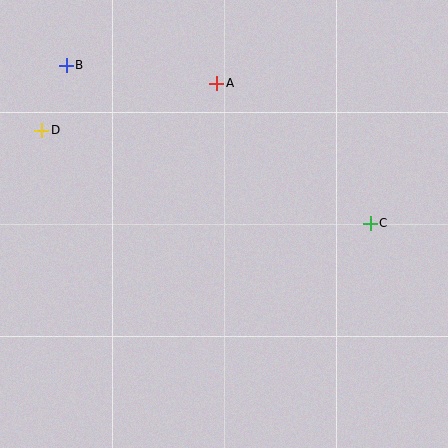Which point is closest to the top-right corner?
Point C is closest to the top-right corner.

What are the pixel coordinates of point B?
Point B is at (66, 65).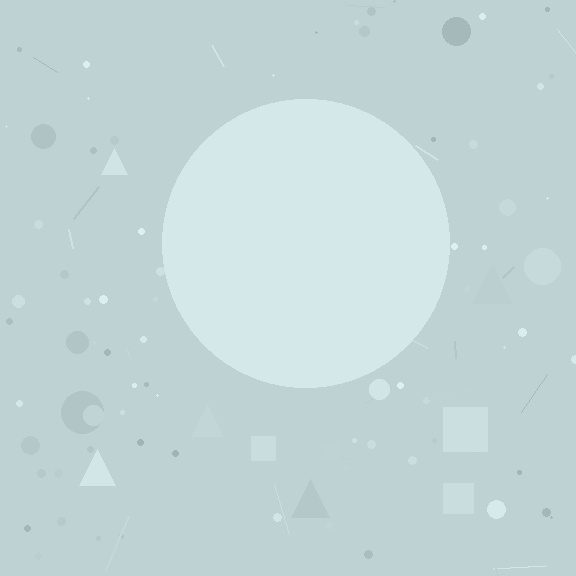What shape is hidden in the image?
A circle is hidden in the image.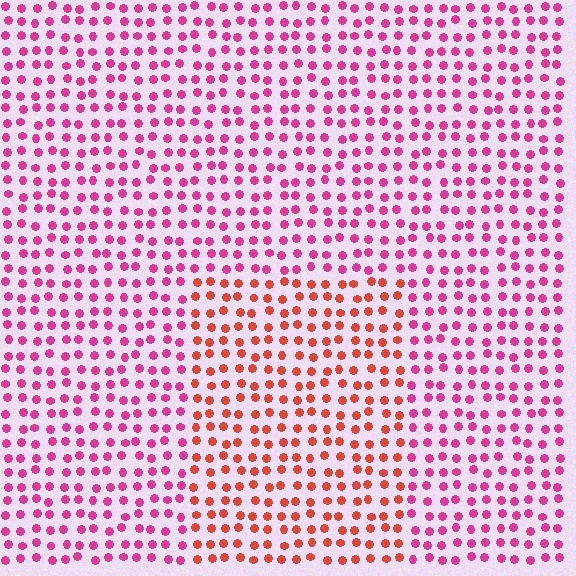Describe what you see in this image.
The image is filled with small magenta elements in a uniform arrangement. A rectangle-shaped region is visible where the elements are tinted to a slightly different hue, forming a subtle color boundary.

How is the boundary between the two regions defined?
The boundary is defined purely by a slight shift in hue (about 40 degrees). Spacing, size, and orientation are identical on both sides.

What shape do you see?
I see a rectangle.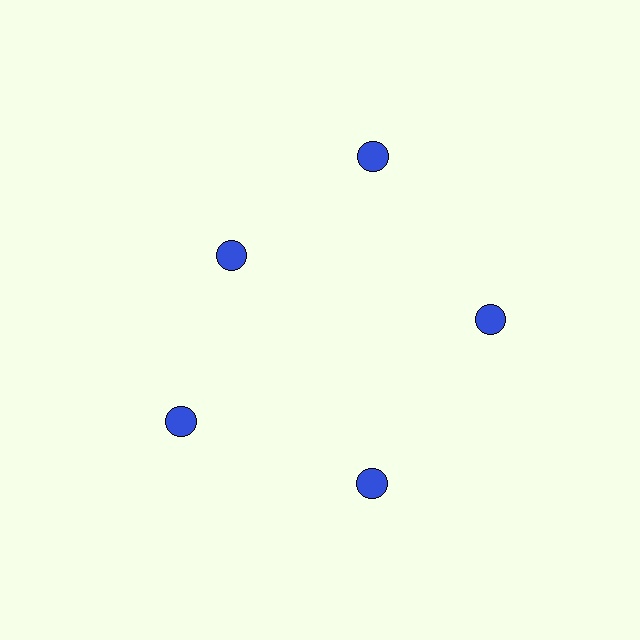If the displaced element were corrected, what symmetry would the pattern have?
It would have 5-fold rotational symmetry — the pattern would map onto itself every 72 degrees.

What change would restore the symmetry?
The symmetry would be restored by moving it outward, back onto the ring so that all 5 circles sit at equal angles and equal distance from the center.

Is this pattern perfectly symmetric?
No. The 5 blue circles are arranged in a ring, but one element near the 10 o'clock position is pulled inward toward the center, breaking the 5-fold rotational symmetry.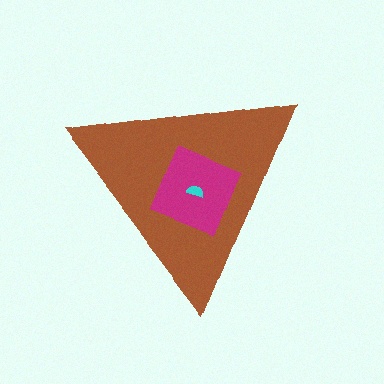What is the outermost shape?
The brown triangle.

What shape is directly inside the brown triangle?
The magenta square.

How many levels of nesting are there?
3.